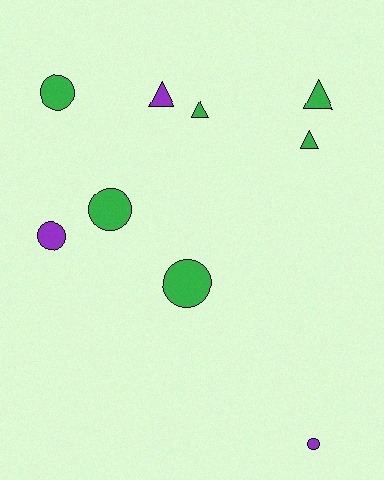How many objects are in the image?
There are 9 objects.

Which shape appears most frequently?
Circle, with 5 objects.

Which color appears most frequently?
Green, with 6 objects.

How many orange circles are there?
There are no orange circles.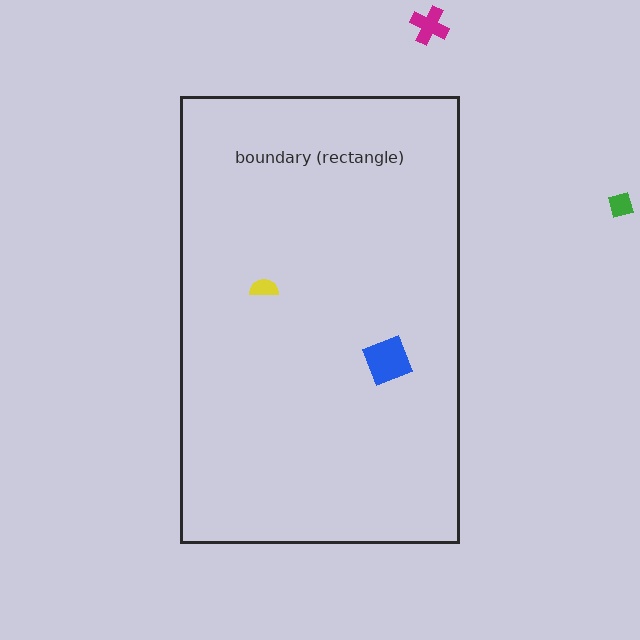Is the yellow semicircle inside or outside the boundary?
Inside.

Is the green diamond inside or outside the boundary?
Outside.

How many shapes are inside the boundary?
2 inside, 2 outside.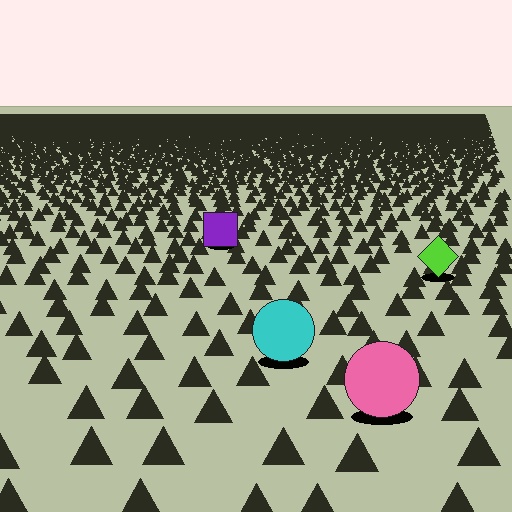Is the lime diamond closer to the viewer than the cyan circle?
No. The cyan circle is closer — you can tell from the texture gradient: the ground texture is coarser near it.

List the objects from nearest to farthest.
From nearest to farthest: the pink circle, the cyan circle, the lime diamond, the purple square.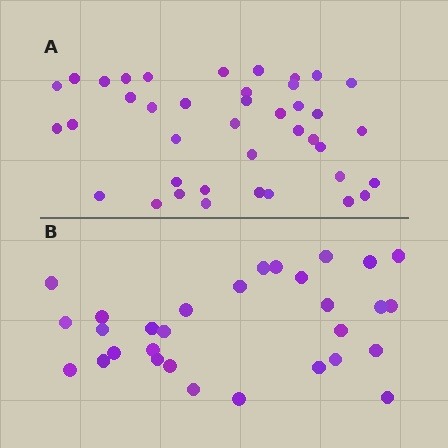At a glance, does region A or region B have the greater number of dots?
Region A (the top region) has more dots.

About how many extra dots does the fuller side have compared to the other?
Region A has roughly 10 or so more dots than region B.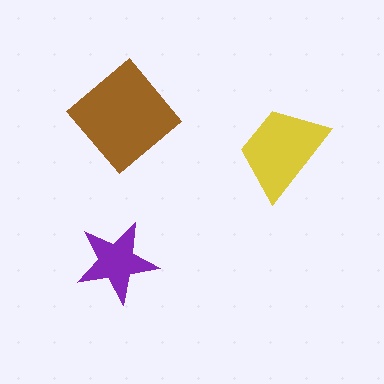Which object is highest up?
The brown diamond is topmost.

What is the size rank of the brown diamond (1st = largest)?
1st.